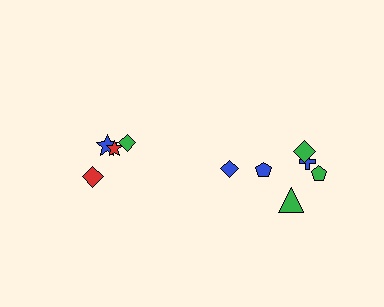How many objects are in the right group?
There are 6 objects.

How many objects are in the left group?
There are 4 objects.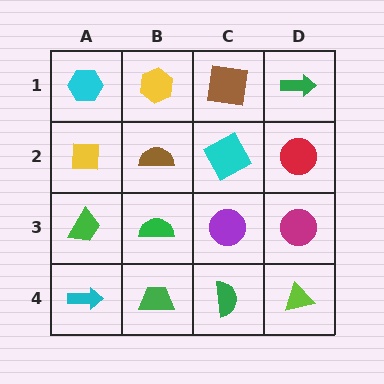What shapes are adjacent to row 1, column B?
A brown semicircle (row 2, column B), a cyan hexagon (row 1, column A), a brown square (row 1, column C).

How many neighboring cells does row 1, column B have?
3.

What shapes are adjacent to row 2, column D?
A green arrow (row 1, column D), a magenta circle (row 3, column D), a cyan square (row 2, column C).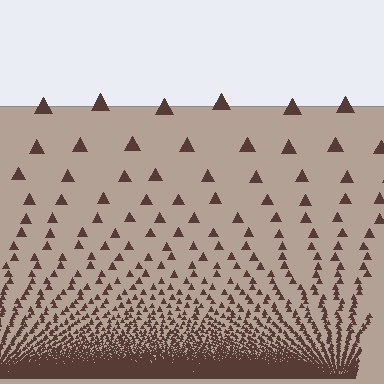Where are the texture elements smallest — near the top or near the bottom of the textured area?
Near the bottom.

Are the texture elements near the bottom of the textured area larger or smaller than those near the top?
Smaller. The gradient is inverted — elements near the bottom are smaller and denser.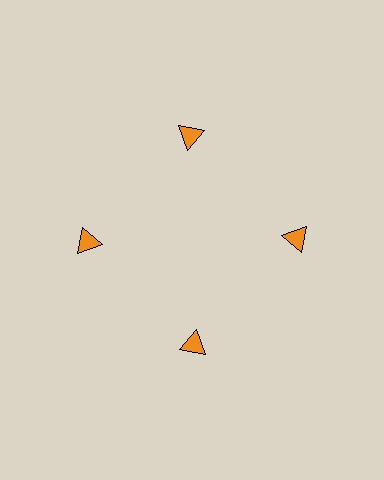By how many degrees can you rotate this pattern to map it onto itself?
The pattern maps onto itself every 90 degrees of rotation.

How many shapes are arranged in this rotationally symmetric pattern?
There are 4 shapes, arranged in 4 groups of 1.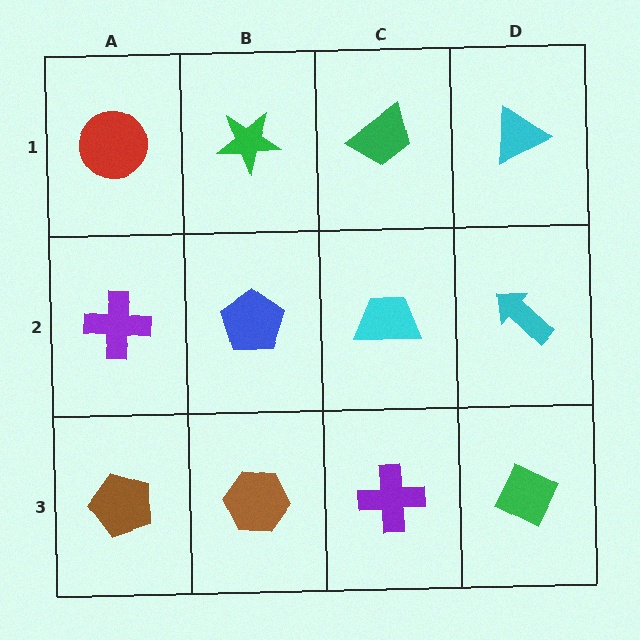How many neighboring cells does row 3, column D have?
2.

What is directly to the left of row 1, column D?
A green trapezoid.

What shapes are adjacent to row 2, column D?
A cyan triangle (row 1, column D), a green diamond (row 3, column D), a cyan trapezoid (row 2, column C).